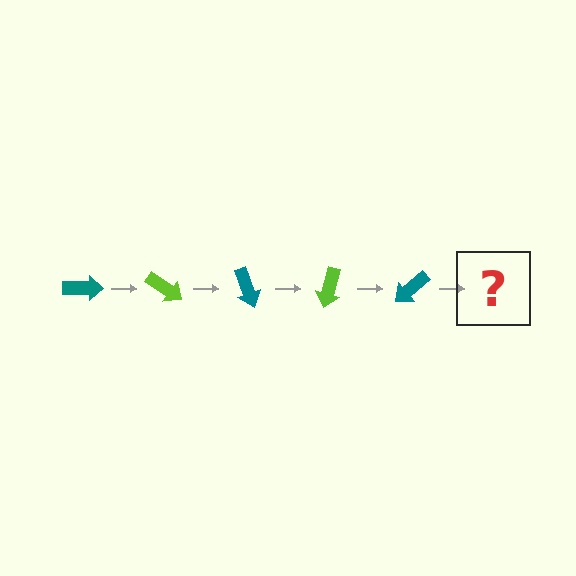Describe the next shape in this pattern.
It should be a lime arrow, rotated 175 degrees from the start.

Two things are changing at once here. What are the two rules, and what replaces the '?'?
The two rules are that it rotates 35 degrees each step and the color cycles through teal and lime. The '?' should be a lime arrow, rotated 175 degrees from the start.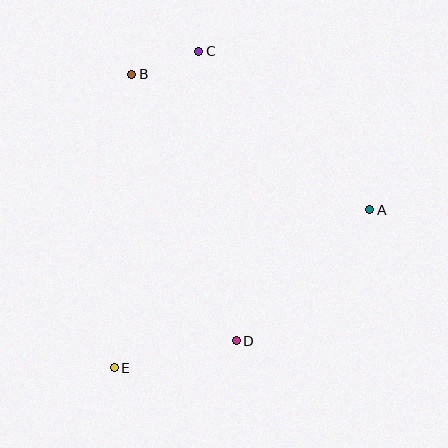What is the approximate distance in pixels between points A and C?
The distance between A and C is approximately 233 pixels.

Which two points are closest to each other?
Points B and C are closest to each other.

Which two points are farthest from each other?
Points C and E are farthest from each other.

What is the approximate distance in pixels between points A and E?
The distance between A and E is approximately 300 pixels.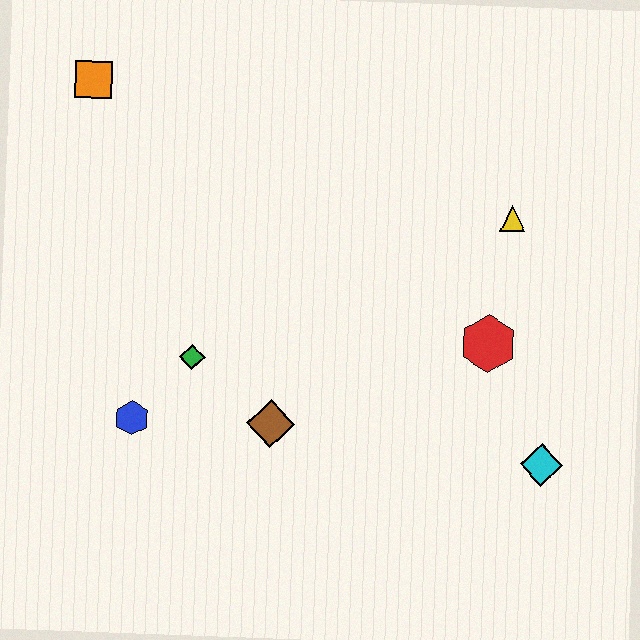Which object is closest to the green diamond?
The blue hexagon is closest to the green diamond.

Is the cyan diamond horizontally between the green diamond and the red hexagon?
No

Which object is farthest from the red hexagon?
The orange square is farthest from the red hexagon.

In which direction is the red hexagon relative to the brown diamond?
The red hexagon is to the right of the brown diamond.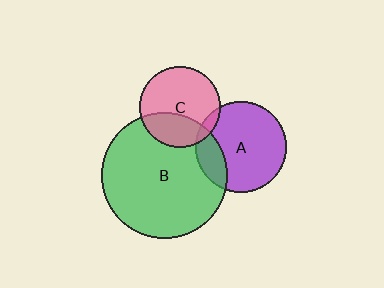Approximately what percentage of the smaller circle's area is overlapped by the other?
Approximately 20%.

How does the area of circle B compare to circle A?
Approximately 1.9 times.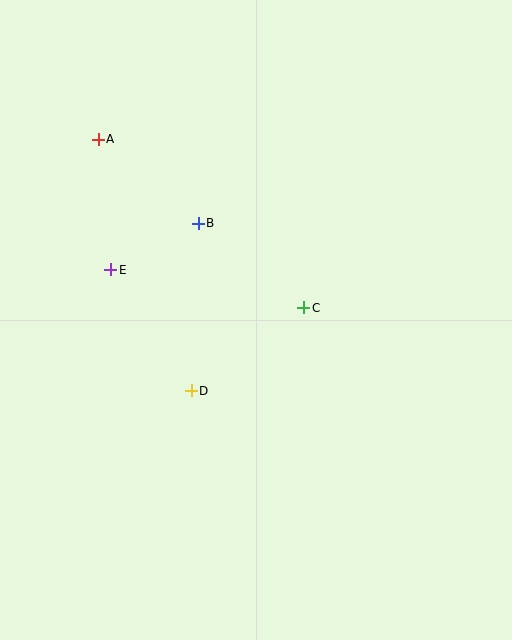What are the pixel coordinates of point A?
Point A is at (98, 139).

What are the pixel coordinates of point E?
Point E is at (111, 270).